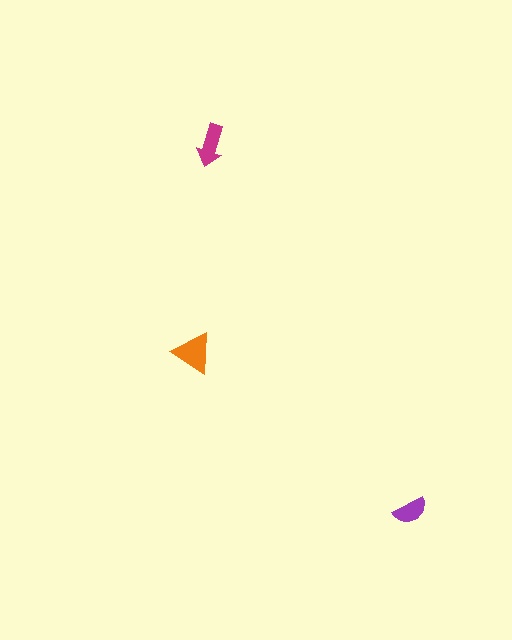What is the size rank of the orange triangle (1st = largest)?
1st.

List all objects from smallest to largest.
The purple semicircle, the magenta arrow, the orange triangle.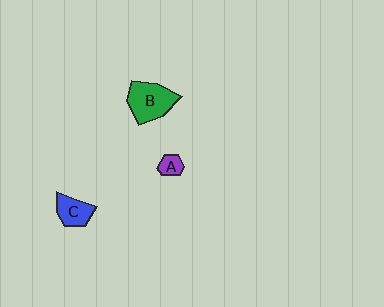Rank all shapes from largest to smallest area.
From largest to smallest: B (green), C (blue), A (purple).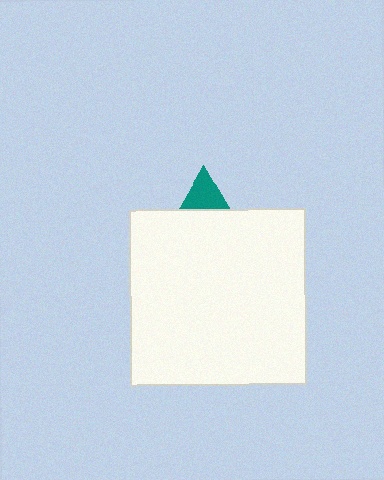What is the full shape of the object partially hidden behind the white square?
The partially hidden object is a teal triangle.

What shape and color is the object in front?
The object in front is a white square.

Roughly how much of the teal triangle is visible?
A small part of it is visible (roughly 32%).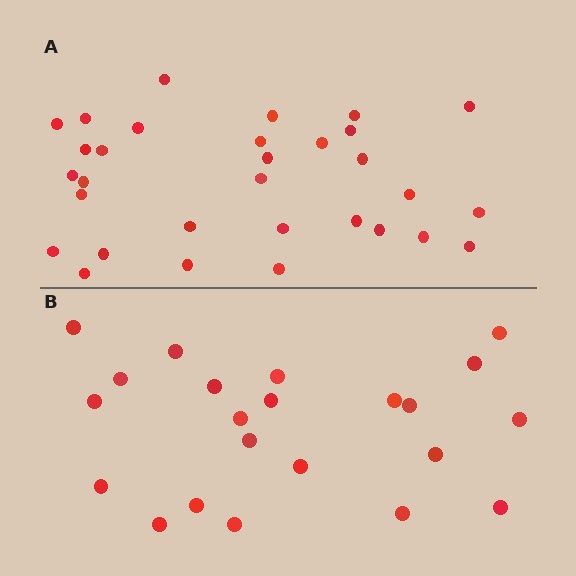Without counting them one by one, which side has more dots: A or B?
Region A (the top region) has more dots.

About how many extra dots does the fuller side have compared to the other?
Region A has roughly 8 or so more dots than region B.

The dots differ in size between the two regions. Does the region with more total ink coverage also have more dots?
No. Region B has more total ink coverage because its dots are larger, but region A actually contains more individual dots. Total area can be misleading — the number of items is what matters here.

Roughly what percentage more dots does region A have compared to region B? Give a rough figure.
About 40% more.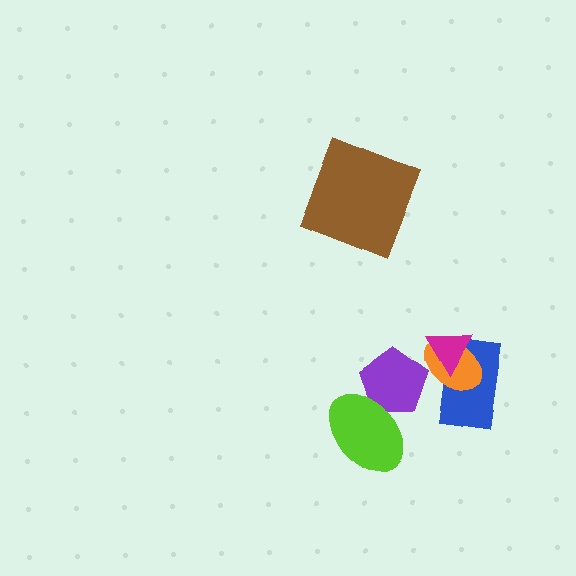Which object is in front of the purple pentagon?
The lime ellipse is in front of the purple pentagon.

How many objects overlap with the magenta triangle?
2 objects overlap with the magenta triangle.